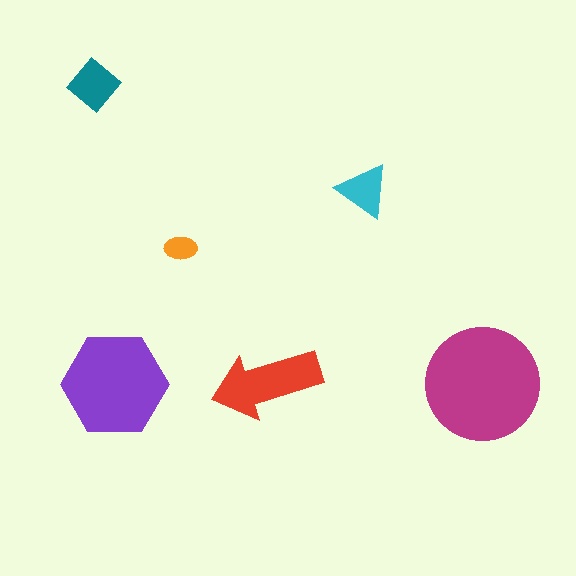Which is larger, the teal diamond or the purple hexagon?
The purple hexagon.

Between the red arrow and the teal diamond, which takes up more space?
The red arrow.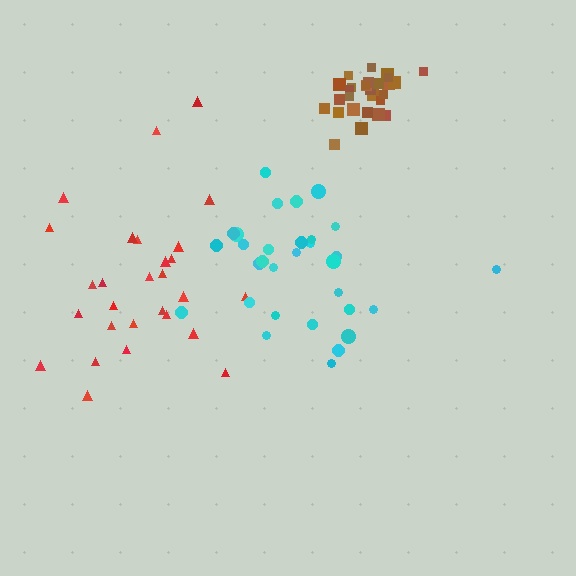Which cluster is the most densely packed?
Brown.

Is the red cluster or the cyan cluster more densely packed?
Cyan.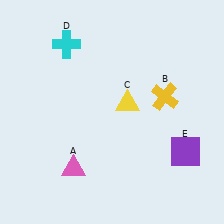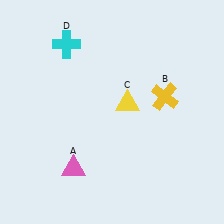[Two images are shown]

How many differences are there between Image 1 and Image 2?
There is 1 difference between the two images.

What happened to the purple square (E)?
The purple square (E) was removed in Image 2. It was in the bottom-right area of Image 1.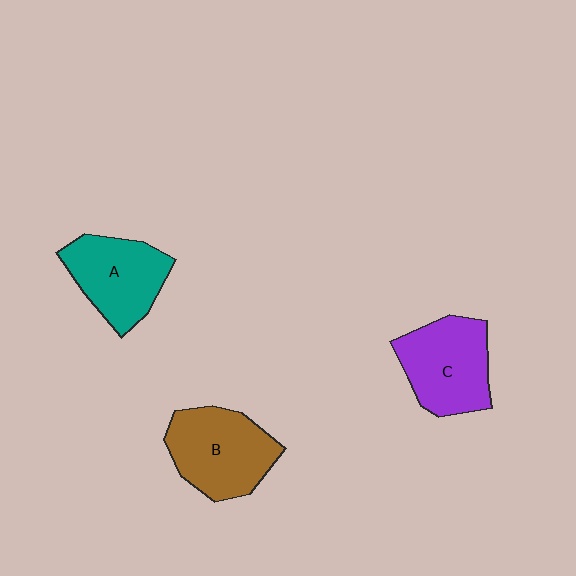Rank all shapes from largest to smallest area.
From largest to smallest: B (brown), C (purple), A (teal).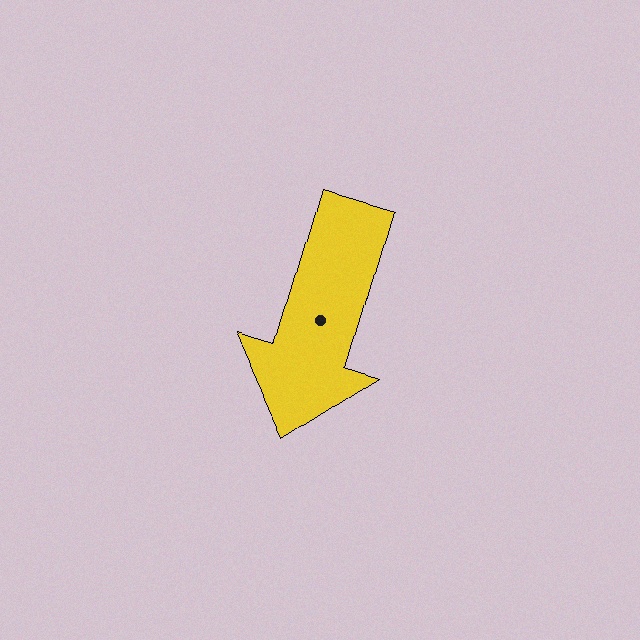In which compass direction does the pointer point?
South.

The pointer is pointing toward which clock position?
Roughly 7 o'clock.